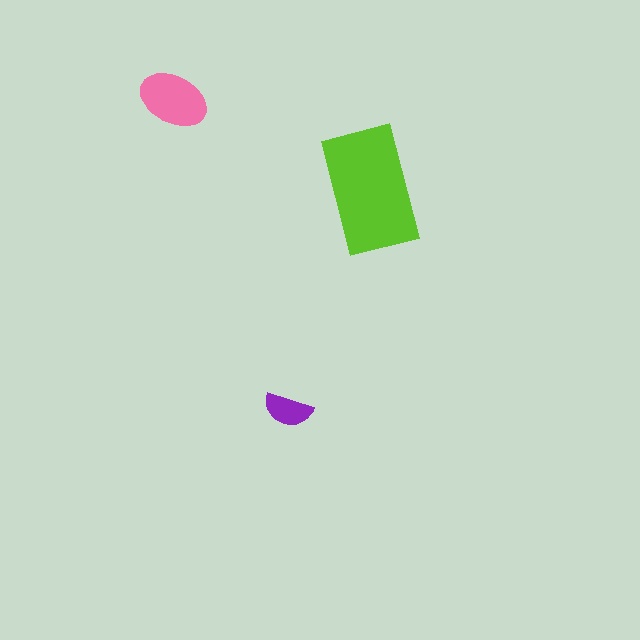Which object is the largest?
The lime rectangle.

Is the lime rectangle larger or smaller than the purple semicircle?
Larger.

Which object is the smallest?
The purple semicircle.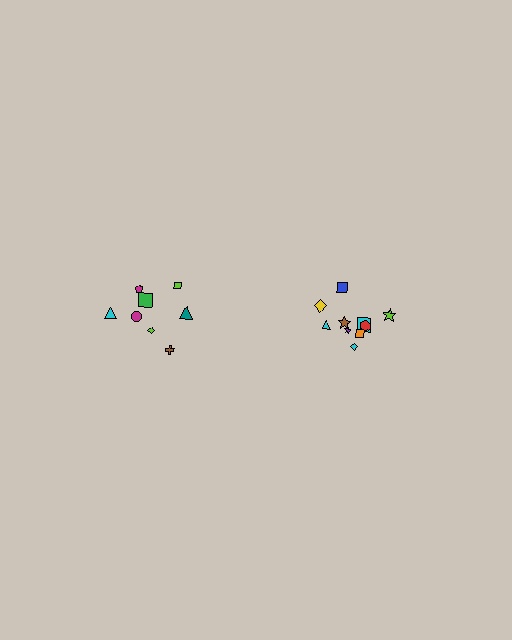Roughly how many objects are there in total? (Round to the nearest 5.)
Roughly 20 objects in total.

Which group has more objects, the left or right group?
The right group.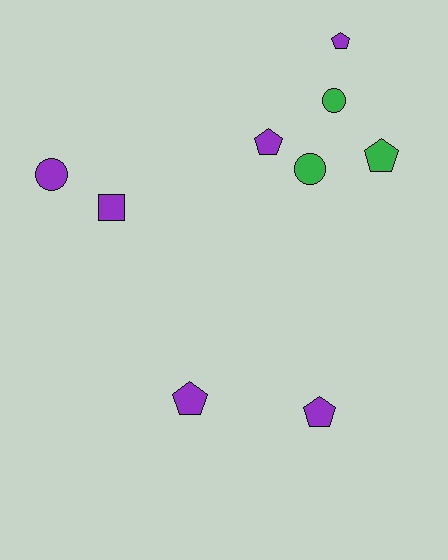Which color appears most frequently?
Purple, with 6 objects.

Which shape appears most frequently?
Pentagon, with 5 objects.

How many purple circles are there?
There is 1 purple circle.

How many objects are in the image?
There are 9 objects.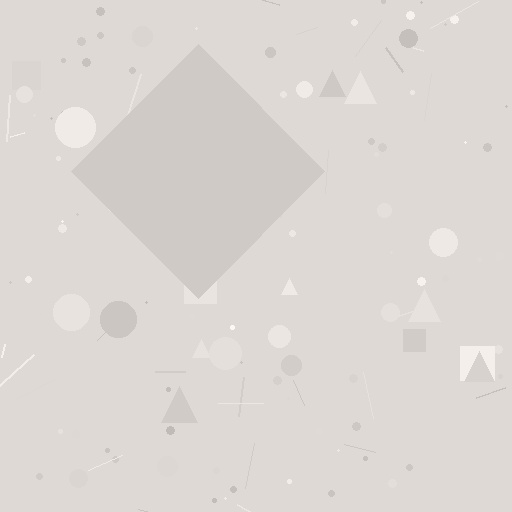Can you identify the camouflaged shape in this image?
The camouflaged shape is a diamond.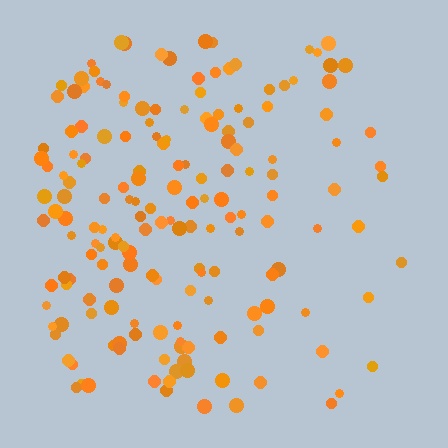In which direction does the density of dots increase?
From right to left, with the left side densest.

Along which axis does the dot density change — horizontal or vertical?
Horizontal.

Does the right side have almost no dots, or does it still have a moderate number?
Still a moderate number, just noticeably fewer than the left.